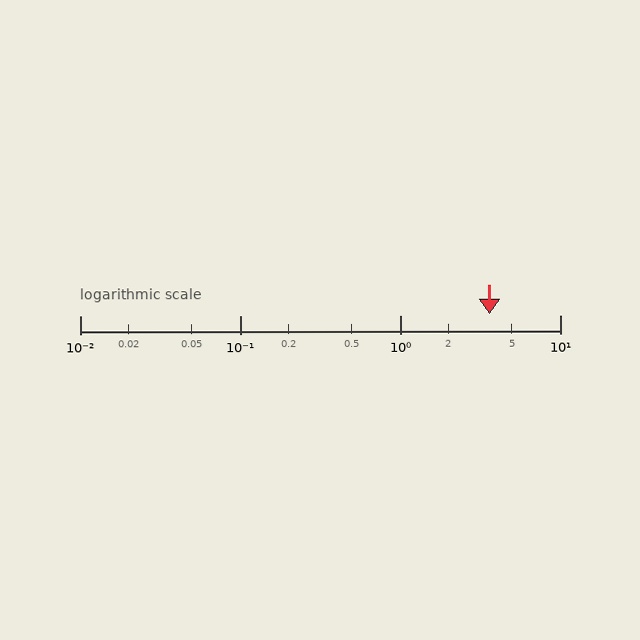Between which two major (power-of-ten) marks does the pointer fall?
The pointer is between 1 and 10.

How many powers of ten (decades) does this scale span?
The scale spans 3 decades, from 0.01 to 10.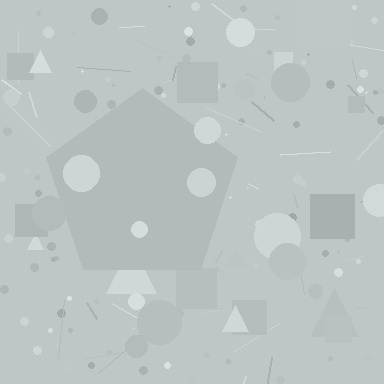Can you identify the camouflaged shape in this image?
The camouflaged shape is a pentagon.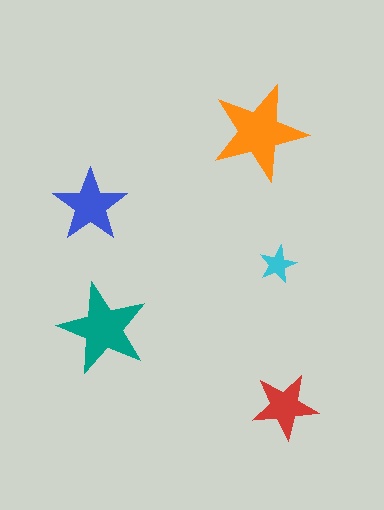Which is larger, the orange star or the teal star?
The orange one.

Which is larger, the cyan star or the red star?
The red one.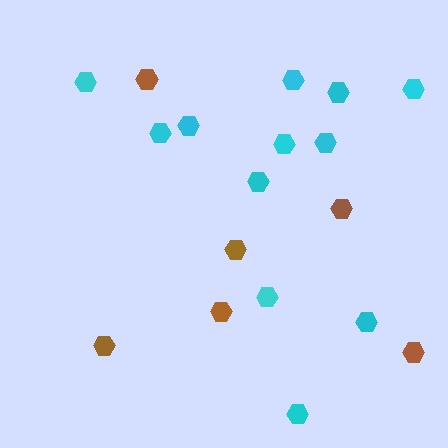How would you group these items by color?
There are 2 groups: one group of brown hexagons (6) and one group of cyan hexagons (12).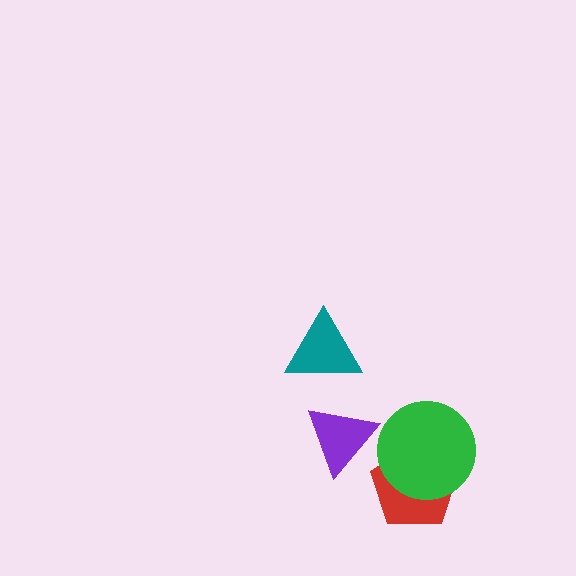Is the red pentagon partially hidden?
Yes, it is partially covered by another shape.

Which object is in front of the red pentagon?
The green circle is in front of the red pentagon.